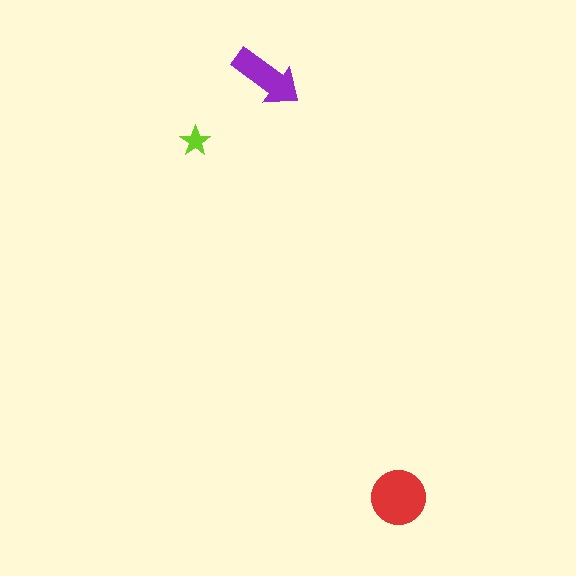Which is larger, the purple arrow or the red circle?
The red circle.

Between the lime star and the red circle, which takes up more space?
The red circle.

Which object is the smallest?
The lime star.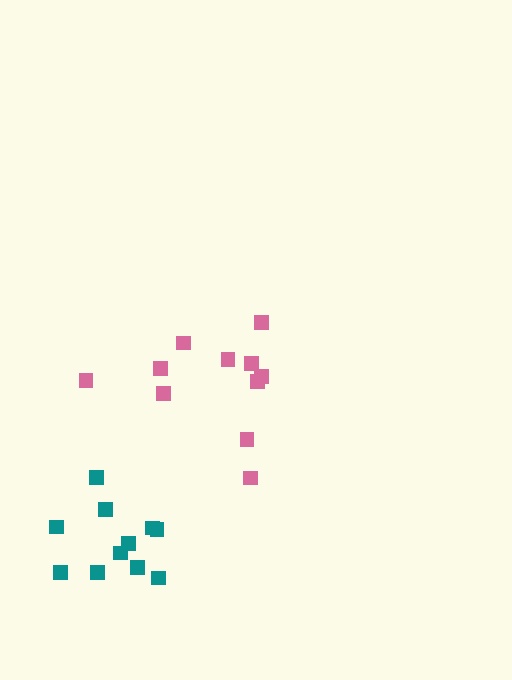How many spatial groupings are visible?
There are 2 spatial groupings.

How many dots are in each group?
Group 1: 11 dots, Group 2: 11 dots (22 total).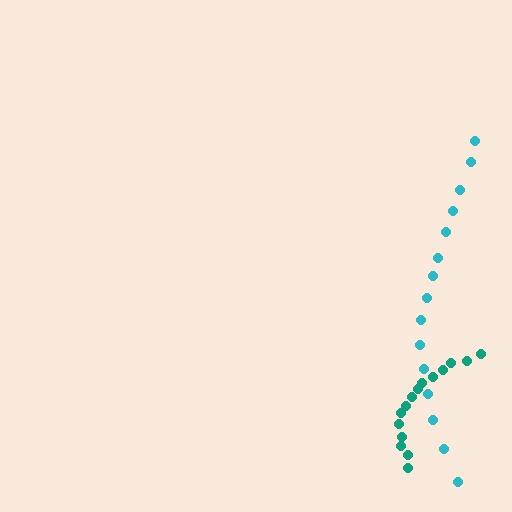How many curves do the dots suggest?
There are 2 distinct paths.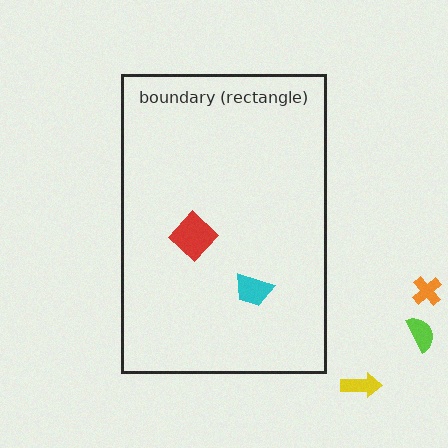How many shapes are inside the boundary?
2 inside, 3 outside.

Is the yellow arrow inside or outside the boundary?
Outside.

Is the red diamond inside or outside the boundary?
Inside.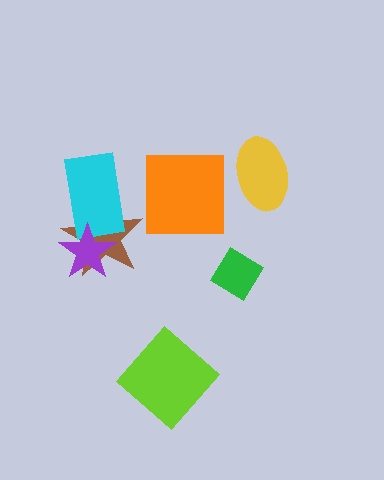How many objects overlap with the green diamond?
0 objects overlap with the green diamond.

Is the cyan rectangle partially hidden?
Yes, it is partially covered by another shape.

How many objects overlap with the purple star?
2 objects overlap with the purple star.